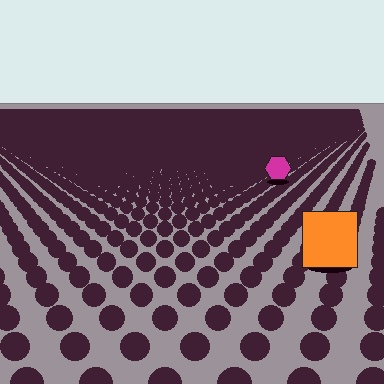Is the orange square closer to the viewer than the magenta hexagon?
Yes. The orange square is closer — you can tell from the texture gradient: the ground texture is coarser near it.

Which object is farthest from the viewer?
The magenta hexagon is farthest from the viewer. It appears smaller and the ground texture around it is denser.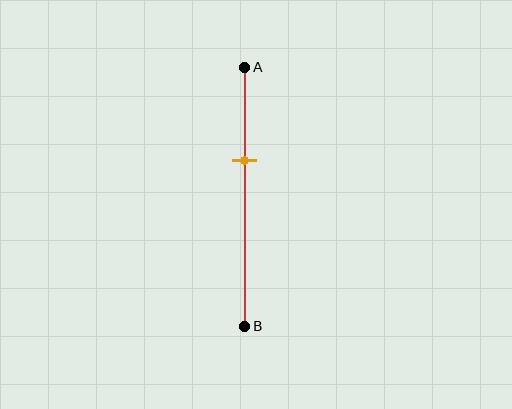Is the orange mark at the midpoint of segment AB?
No, the mark is at about 35% from A, not at the 50% midpoint.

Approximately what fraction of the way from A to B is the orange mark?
The orange mark is approximately 35% of the way from A to B.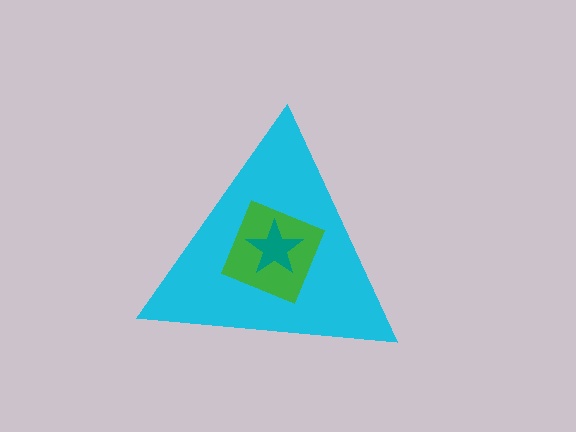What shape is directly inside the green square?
The teal star.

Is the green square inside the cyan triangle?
Yes.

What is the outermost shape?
The cyan triangle.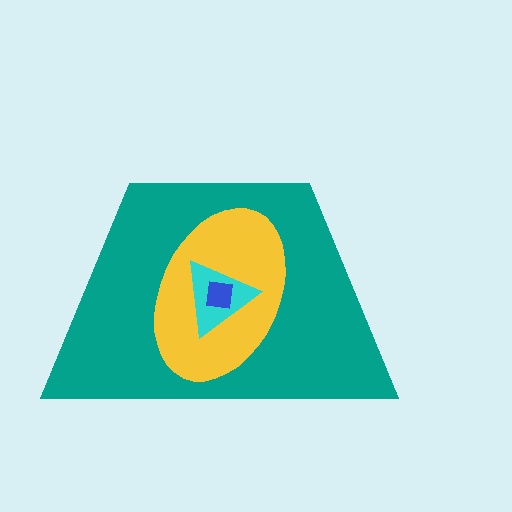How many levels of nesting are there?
4.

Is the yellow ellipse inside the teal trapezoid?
Yes.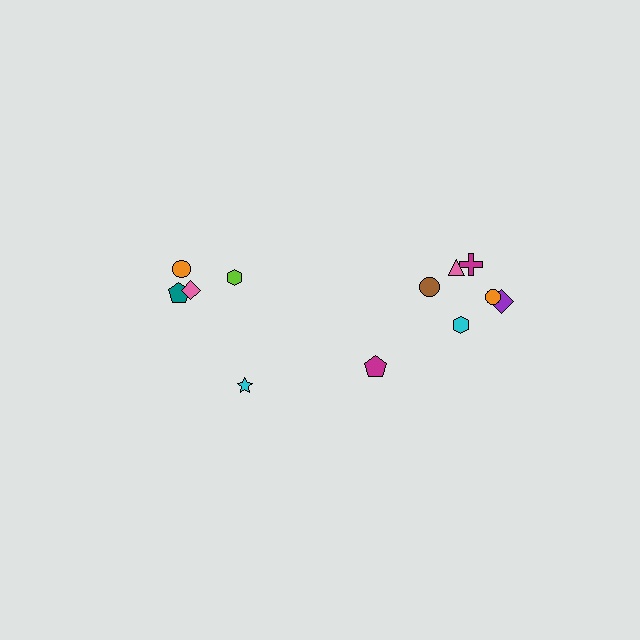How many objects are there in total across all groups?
There are 12 objects.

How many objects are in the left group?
There are 5 objects.